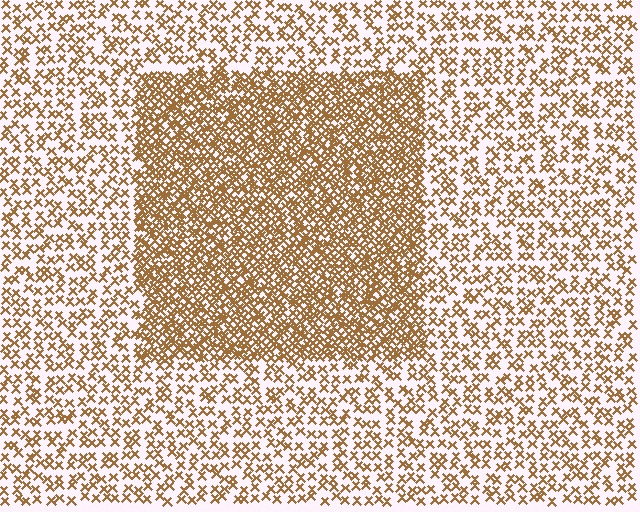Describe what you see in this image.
The image contains small brown elements arranged at two different densities. A rectangle-shaped region is visible where the elements are more densely packed than the surrounding area.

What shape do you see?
I see a rectangle.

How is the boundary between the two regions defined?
The boundary is defined by a change in element density (approximately 2.3x ratio). All elements are the same color, size, and shape.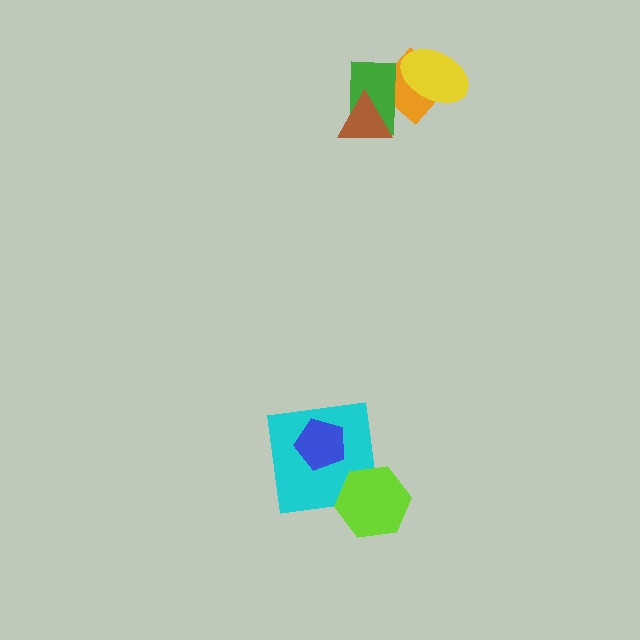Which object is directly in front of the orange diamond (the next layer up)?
The green rectangle is directly in front of the orange diamond.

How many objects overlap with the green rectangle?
2 objects overlap with the green rectangle.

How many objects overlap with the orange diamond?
3 objects overlap with the orange diamond.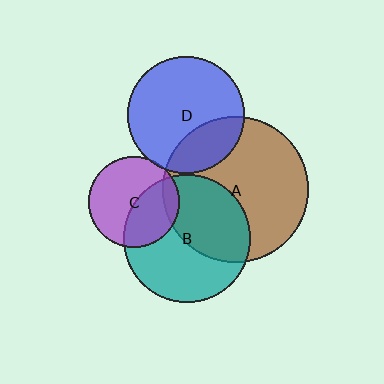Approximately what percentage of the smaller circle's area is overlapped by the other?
Approximately 45%.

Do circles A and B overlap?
Yes.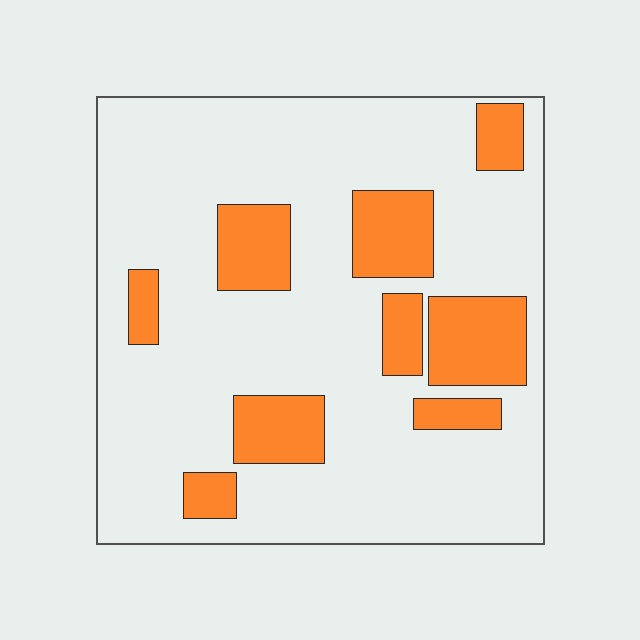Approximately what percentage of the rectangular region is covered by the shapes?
Approximately 20%.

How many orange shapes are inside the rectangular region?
9.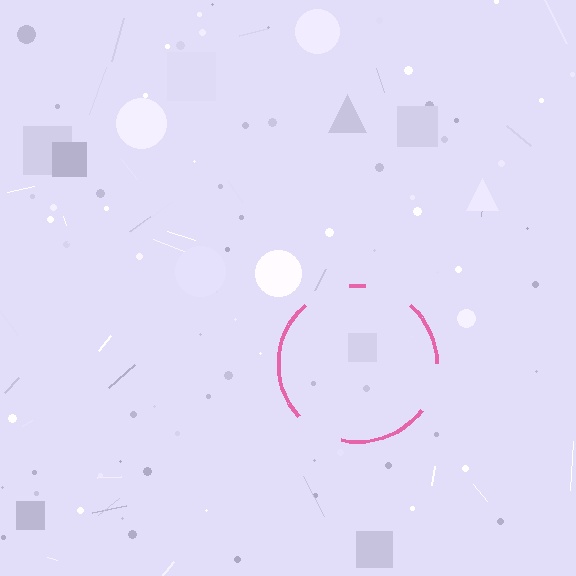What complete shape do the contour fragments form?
The contour fragments form a circle.